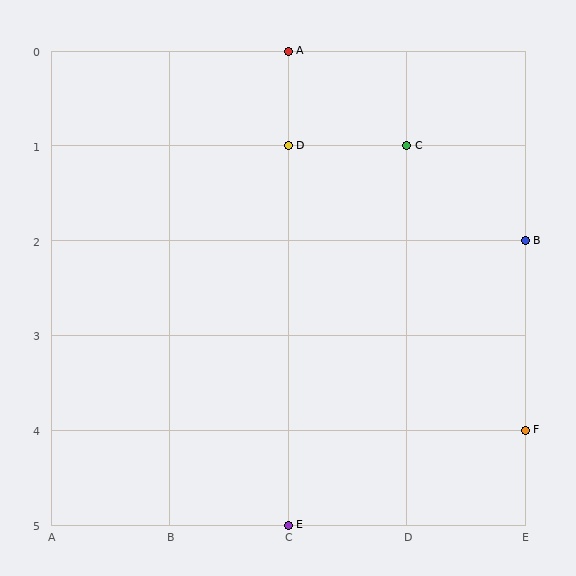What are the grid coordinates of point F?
Point F is at grid coordinates (E, 4).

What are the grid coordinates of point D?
Point D is at grid coordinates (C, 1).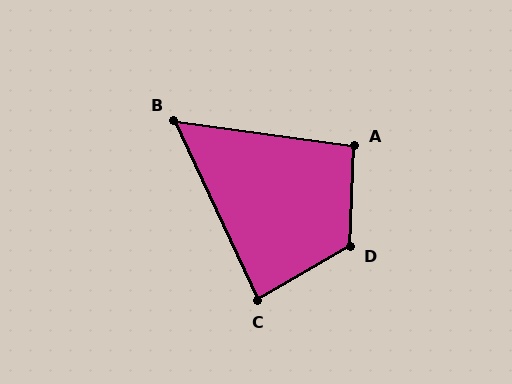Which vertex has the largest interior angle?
D, at approximately 123 degrees.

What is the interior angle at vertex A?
Approximately 96 degrees (obtuse).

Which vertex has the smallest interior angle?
B, at approximately 57 degrees.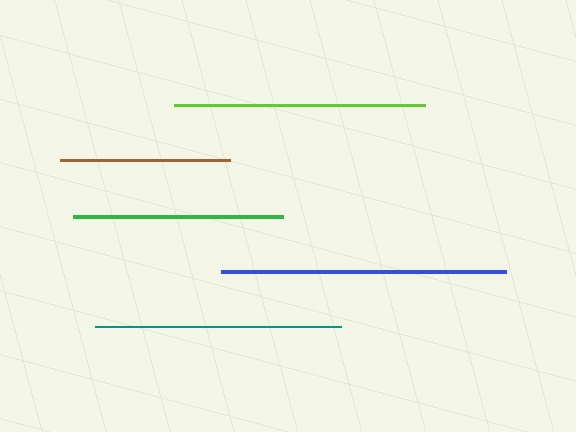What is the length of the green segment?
The green segment is approximately 210 pixels long.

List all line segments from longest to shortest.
From longest to shortest: blue, lime, teal, green, brown.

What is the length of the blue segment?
The blue segment is approximately 285 pixels long.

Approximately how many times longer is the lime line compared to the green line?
The lime line is approximately 1.2 times the length of the green line.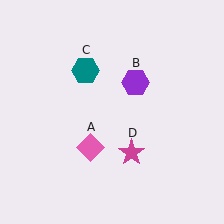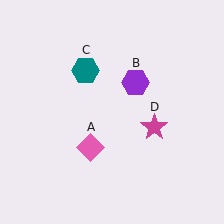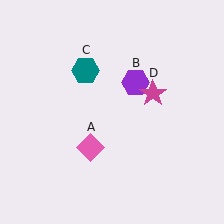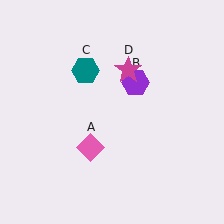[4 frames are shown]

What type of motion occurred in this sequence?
The magenta star (object D) rotated counterclockwise around the center of the scene.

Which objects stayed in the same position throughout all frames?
Pink diamond (object A) and purple hexagon (object B) and teal hexagon (object C) remained stationary.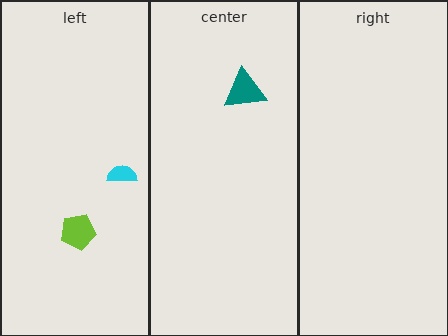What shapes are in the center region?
The teal triangle.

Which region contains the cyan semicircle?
The left region.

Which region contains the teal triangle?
The center region.